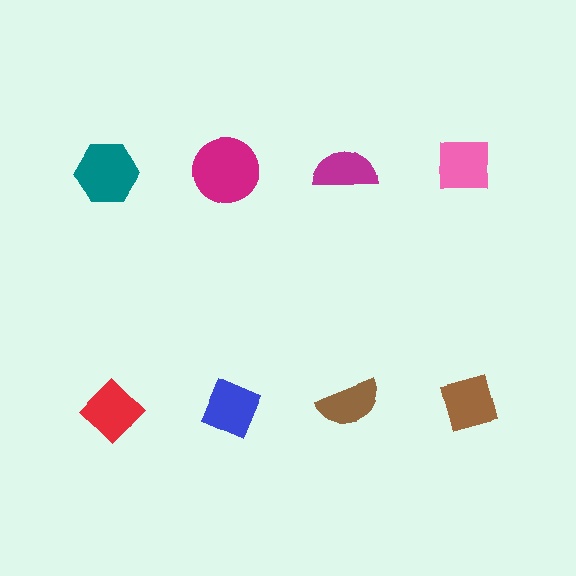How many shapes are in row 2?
4 shapes.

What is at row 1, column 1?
A teal hexagon.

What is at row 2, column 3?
A brown semicircle.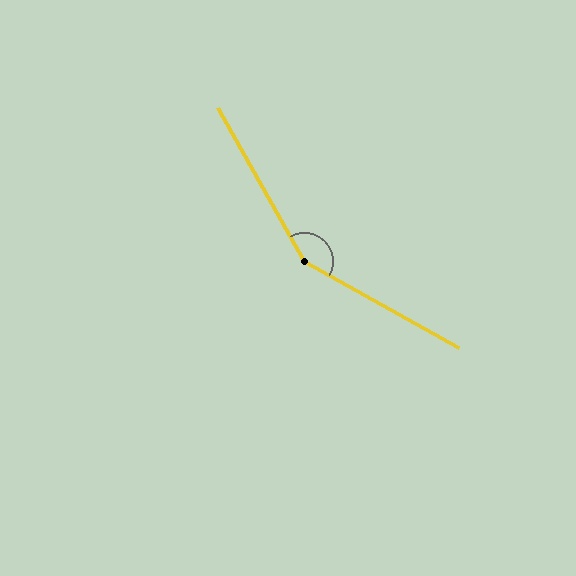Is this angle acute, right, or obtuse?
It is obtuse.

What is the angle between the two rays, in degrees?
Approximately 149 degrees.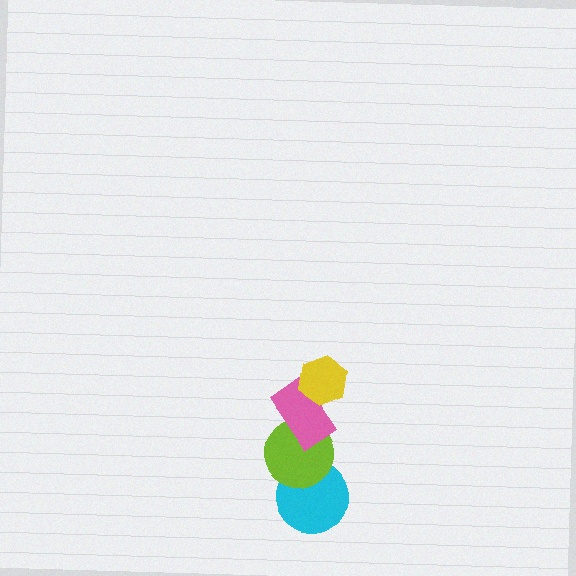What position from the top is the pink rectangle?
The pink rectangle is 2nd from the top.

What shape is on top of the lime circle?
The pink rectangle is on top of the lime circle.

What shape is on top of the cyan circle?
The lime circle is on top of the cyan circle.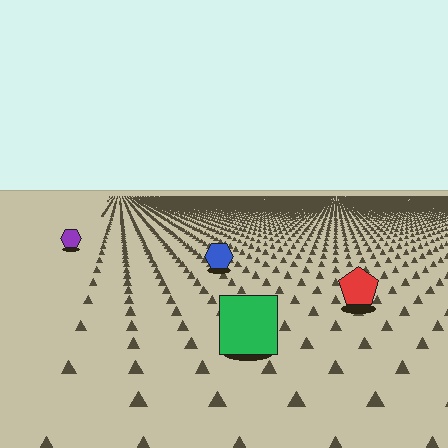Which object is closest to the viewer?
The green square is closest. The texture marks near it are larger and more spread out.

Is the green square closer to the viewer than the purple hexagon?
Yes. The green square is closer — you can tell from the texture gradient: the ground texture is coarser near it.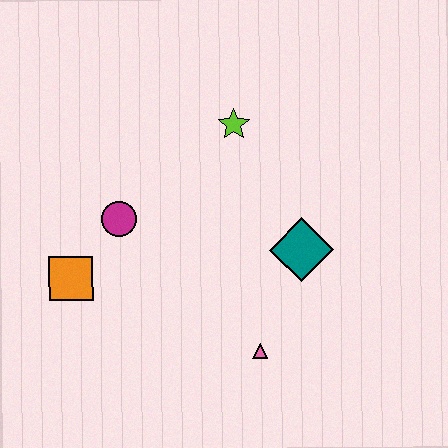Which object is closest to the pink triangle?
The teal diamond is closest to the pink triangle.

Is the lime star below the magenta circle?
No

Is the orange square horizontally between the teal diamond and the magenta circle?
No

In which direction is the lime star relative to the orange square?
The lime star is to the right of the orange square.